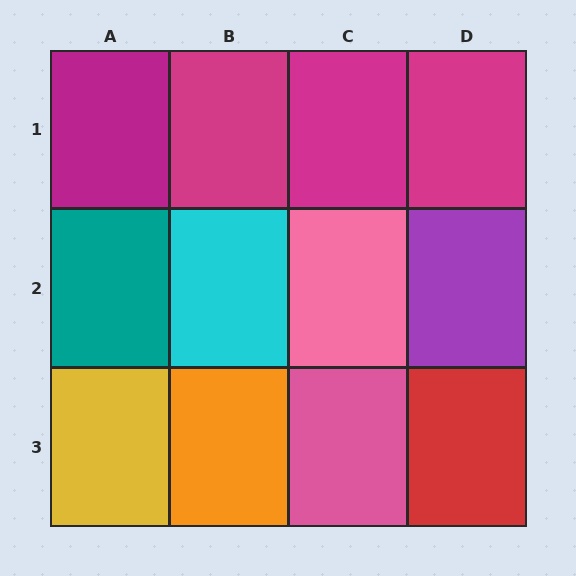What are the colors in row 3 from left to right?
Yellow, orange, pink, red.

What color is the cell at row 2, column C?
Pink.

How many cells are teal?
1 cell is teal.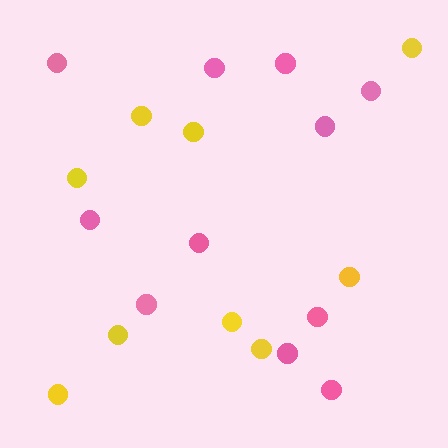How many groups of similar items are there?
There are 2 groups: one group of yellow circles (9) and one group of pink circles (11).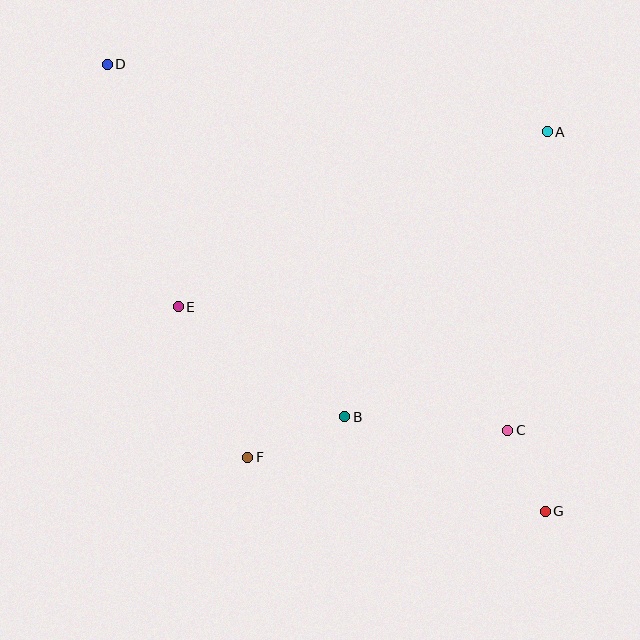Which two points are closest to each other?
Points C and G are closest to each other.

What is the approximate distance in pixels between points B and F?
The distance between B and F is approximately 105 pixels.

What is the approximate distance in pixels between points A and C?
The distance between A and C is approximately 301 pixels.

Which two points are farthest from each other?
Points D and G are farthest from each other.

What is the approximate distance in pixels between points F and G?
The distance between F and G is approximately 302 pixels.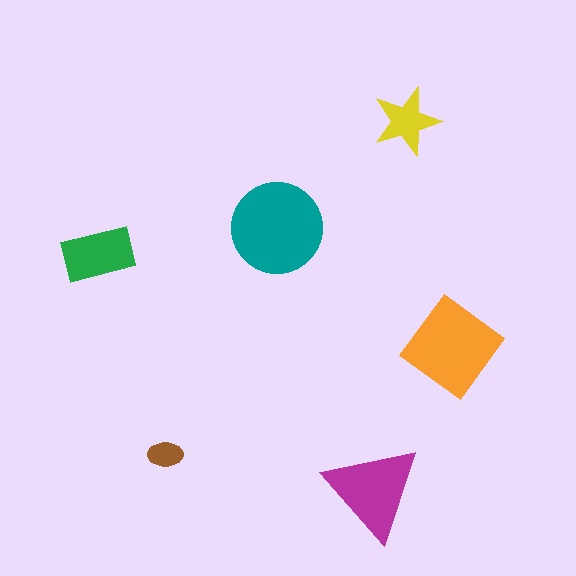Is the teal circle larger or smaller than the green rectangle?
Larger.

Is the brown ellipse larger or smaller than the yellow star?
Smaller.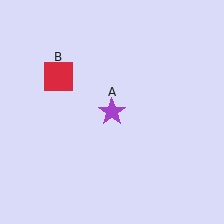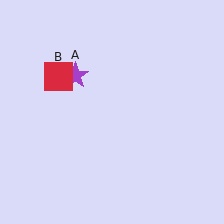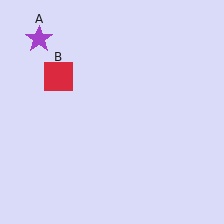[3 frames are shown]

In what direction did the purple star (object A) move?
The purple star (object A) moved up and to the left.